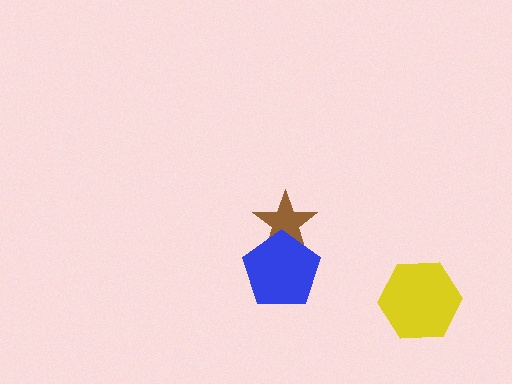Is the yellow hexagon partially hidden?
No, no other shape covers it.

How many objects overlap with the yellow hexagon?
0 objects overlap with the yellow hexagon.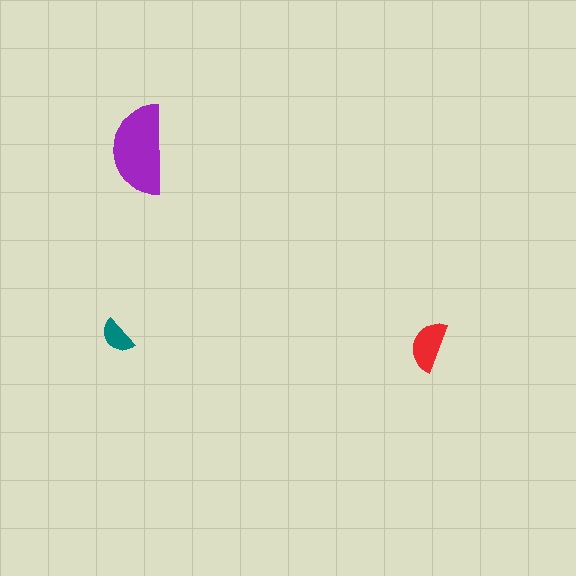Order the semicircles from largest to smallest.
the purple one, the red one, the teal one.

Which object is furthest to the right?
The red semicircle is rightmost.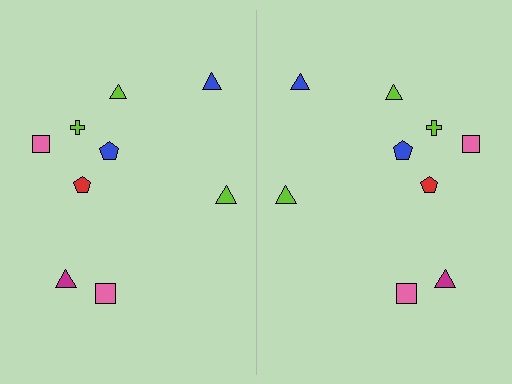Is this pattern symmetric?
Yes, this pattern has bilateral (reflection) symmetry.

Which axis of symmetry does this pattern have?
The pattern has a vertical axis of symmetry running through the center of the image.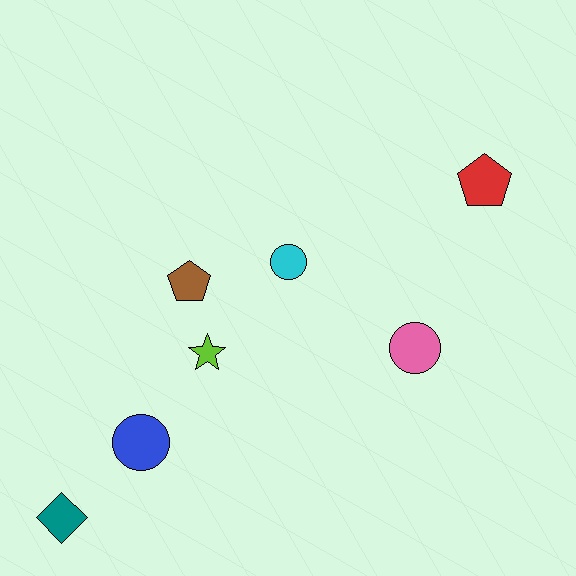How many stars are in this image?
There is 1 star.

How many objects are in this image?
There are 7 objects.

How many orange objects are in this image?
There are no orange objects.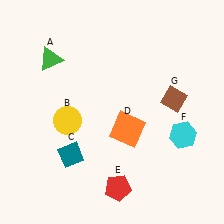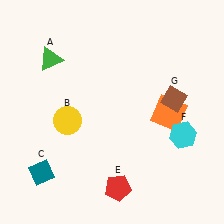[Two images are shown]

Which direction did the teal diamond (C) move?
The teal diamond (C) moved left.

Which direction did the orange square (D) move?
The orange square (D) moved right.